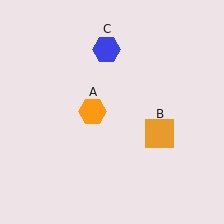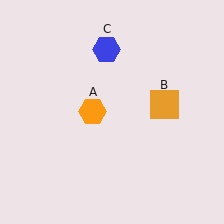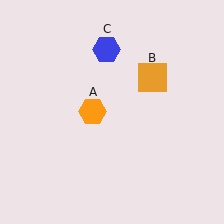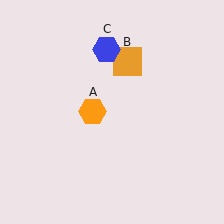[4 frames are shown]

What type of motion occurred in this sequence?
The orange square (object B) rotated counterclockwise around the center of the scene.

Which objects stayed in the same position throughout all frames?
Orange hexagon (object A) and blue hexagon (object C) remained stationary.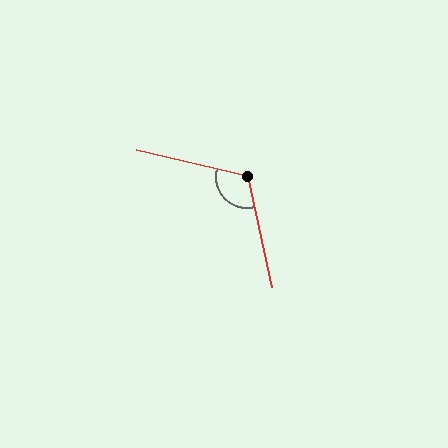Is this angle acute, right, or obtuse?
It is obtuse.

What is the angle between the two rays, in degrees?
Approximately 115 degrees.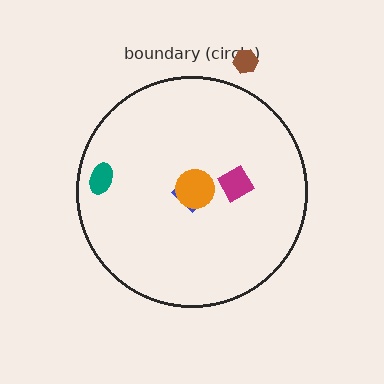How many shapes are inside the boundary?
4 inside, 1 outside.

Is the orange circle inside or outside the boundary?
Inside.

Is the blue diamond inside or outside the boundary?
Inside.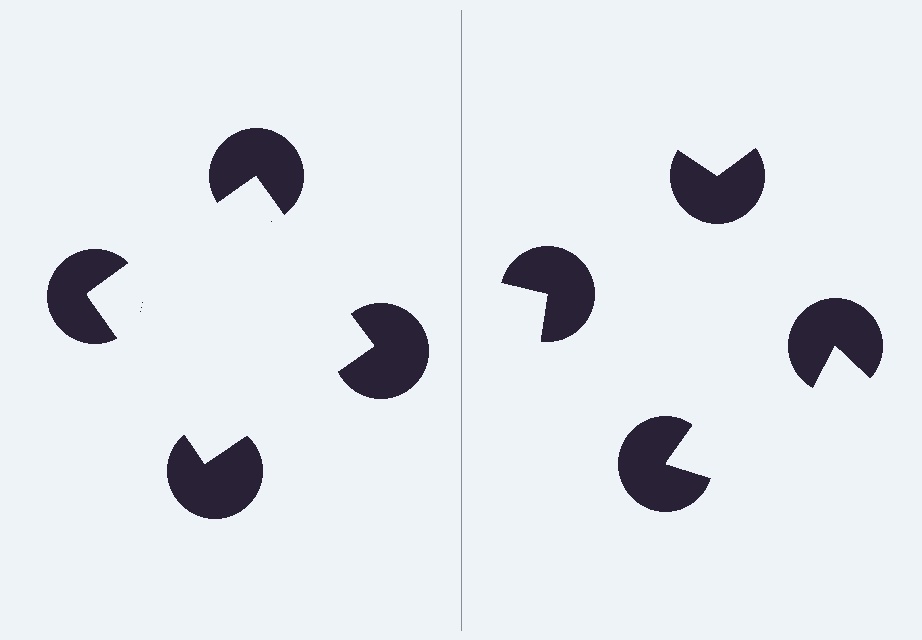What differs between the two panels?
The pac-man discs are positioned identically on both sides; only the wedge orientations differ. On the left they align to a square; on the right they are misaligned.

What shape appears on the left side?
An illusory square.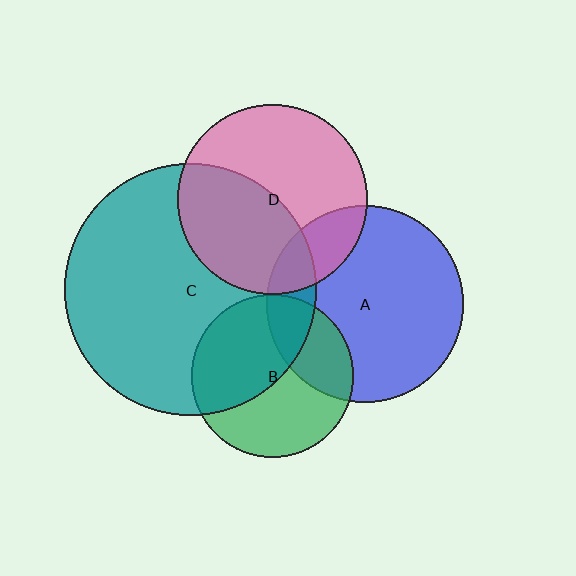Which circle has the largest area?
Circle C (teal).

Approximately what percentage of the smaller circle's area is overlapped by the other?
Approximately 45%.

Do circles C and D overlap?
Yes.